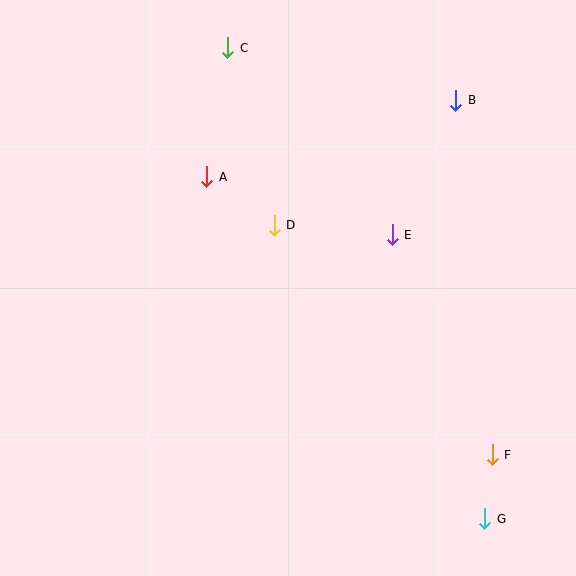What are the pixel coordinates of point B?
Point B is at (456, 100).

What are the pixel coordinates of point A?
Point A is at (207, 177).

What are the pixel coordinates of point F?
Point F is at (492, 455).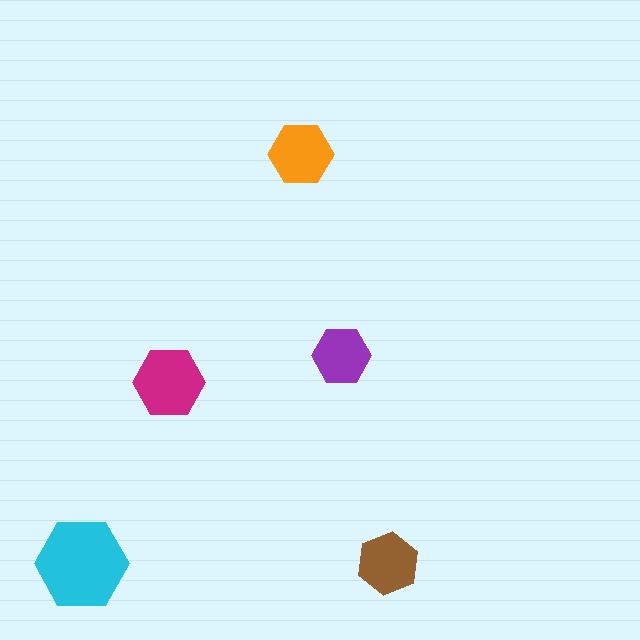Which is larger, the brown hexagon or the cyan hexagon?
The cyan one.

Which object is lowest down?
The cyan hexagon is bottommost.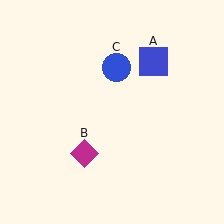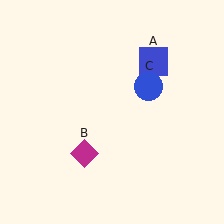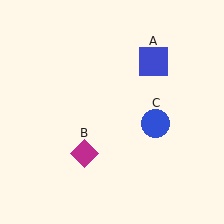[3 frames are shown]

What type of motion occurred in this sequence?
The blue circle (object C) rotated clockwise around the center of the scene.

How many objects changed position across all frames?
1 object changed position: blue circle (object C).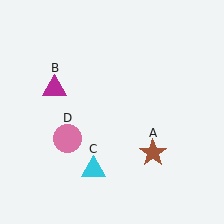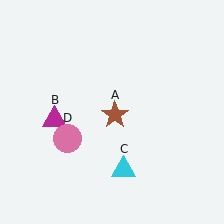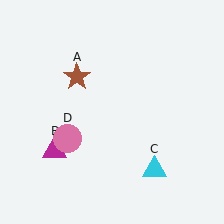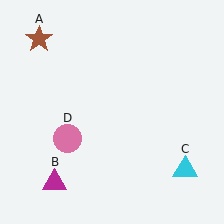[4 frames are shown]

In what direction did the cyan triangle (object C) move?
The cyan triangle (object C) moved right.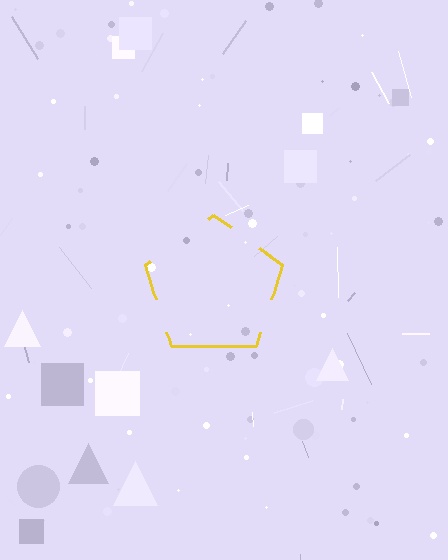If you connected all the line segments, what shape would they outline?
They would outline a pentagon.